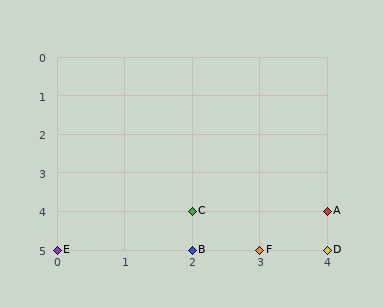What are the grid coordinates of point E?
Point E is at grid coordinates (0, 5).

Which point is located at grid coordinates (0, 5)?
Point E is at (0, 5).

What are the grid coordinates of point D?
Point D is at grid coordinates (4, 5).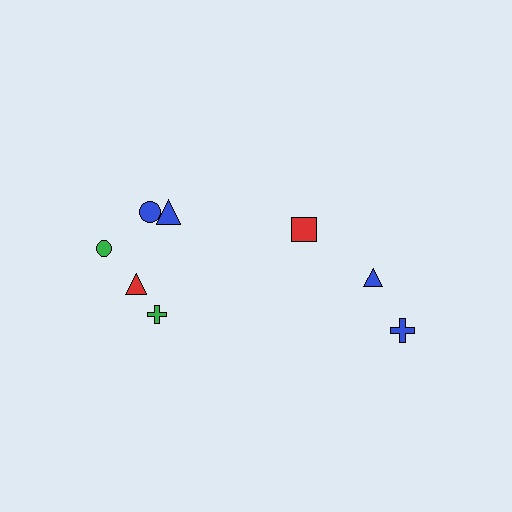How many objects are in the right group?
There are 3 objects.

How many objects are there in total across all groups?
There are 8 objects.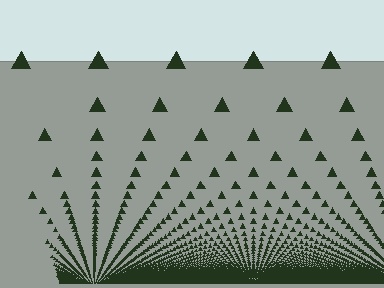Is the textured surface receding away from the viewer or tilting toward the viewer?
The surface appears to tilt toward the viewer. Texture elements get larger and sparser toward the top.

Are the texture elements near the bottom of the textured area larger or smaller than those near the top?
Smaller. The gradient is inverted — elements near the bottom are smaller and denser.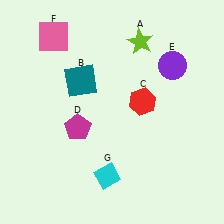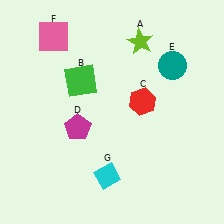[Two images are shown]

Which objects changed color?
B changed from teal to green. E changed from purple to teal.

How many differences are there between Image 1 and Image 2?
There are 2 differences between the two images.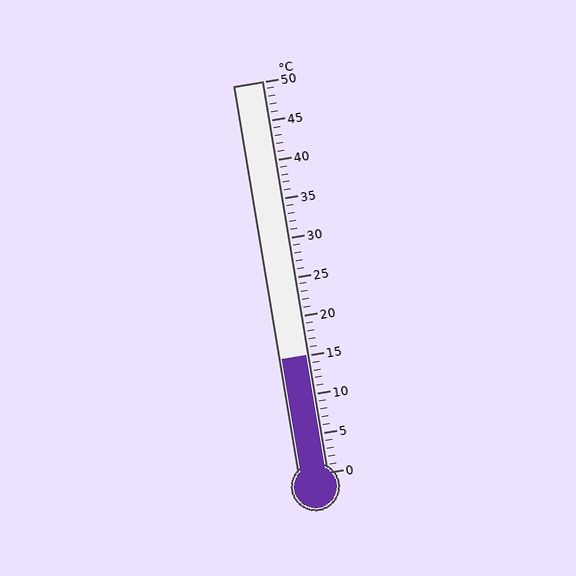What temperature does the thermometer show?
The thermometer shows approximately 15°C.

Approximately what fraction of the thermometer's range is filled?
The thermometer is filled to approximately 30% of its range.